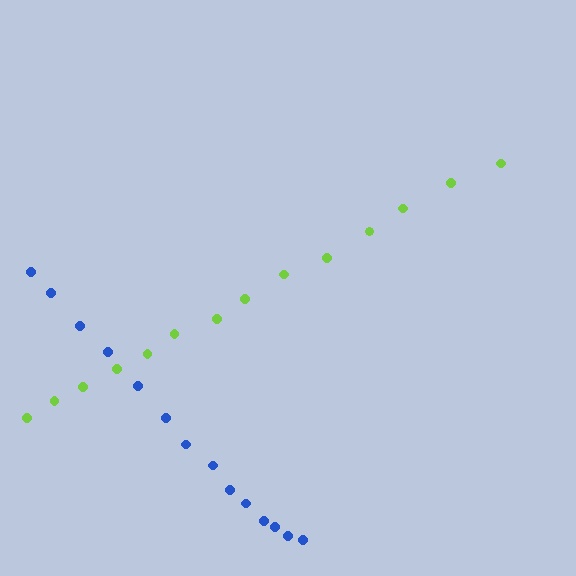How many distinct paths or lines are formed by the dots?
There are 2 distinct paths.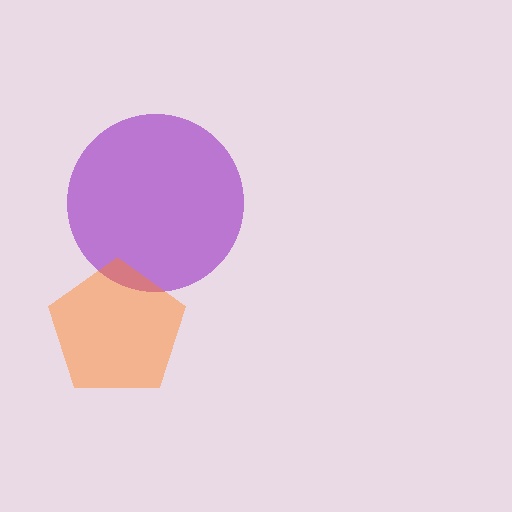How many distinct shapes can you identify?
There are 2 distinct shapes: a purple circle, an orange pentagon.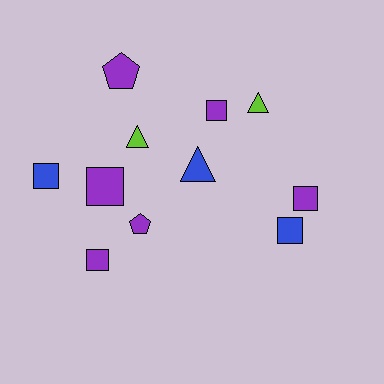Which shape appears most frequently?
Square, with 6 objects.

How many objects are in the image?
There are 11 objects.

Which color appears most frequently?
Purple, with 6 objects.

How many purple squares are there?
There are 4 purple squares.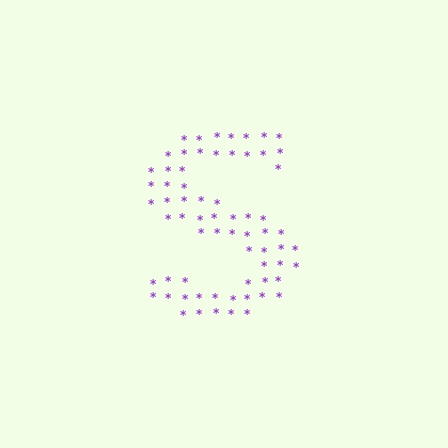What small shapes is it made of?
It is made of small asterisks.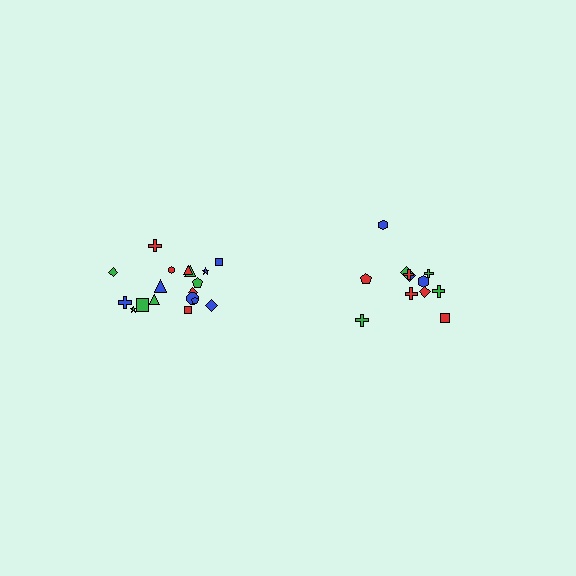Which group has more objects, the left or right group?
The left group.